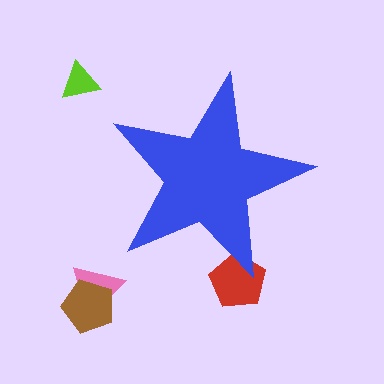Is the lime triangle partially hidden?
No, the lime triangle is fully visible.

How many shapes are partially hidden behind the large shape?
1 shape is partially hidden.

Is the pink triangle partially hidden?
No, the pink triangle is fully visible.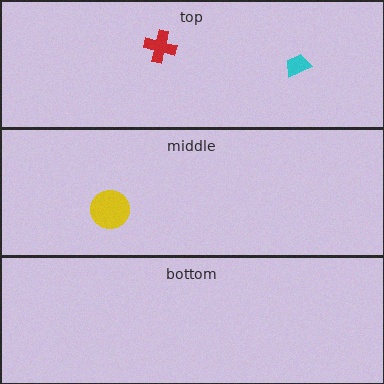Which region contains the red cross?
The top region.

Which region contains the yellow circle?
The middle region.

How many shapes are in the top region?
2.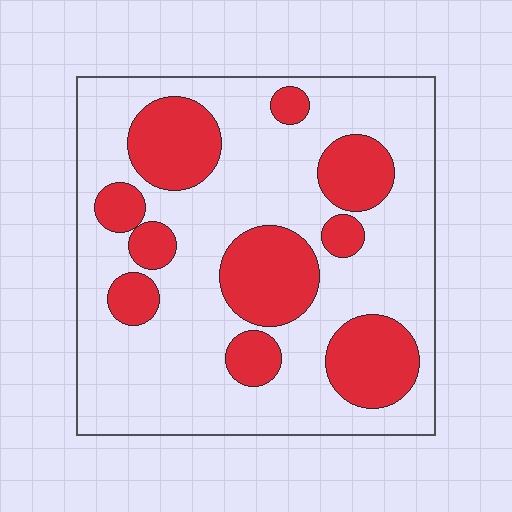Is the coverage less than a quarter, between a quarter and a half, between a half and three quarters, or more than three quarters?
Between a quarter and a half.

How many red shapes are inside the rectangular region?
10.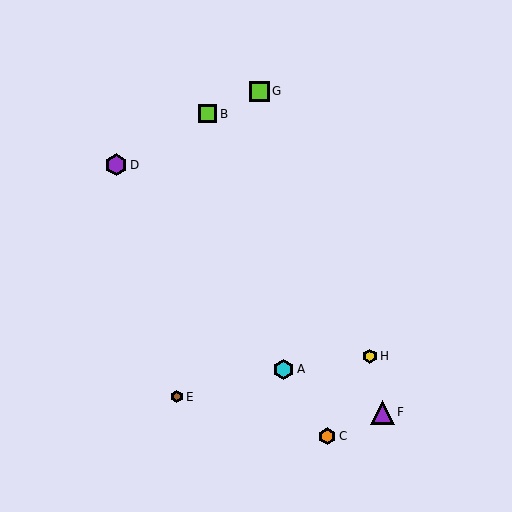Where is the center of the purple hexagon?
The center of the purple hexagon is at (116, 165).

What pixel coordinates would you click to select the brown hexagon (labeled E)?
Click at (177, 397) to select the brown hexagon E.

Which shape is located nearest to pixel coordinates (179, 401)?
The brown hexagon (labeled E) at (177, 397) is nearest to that location.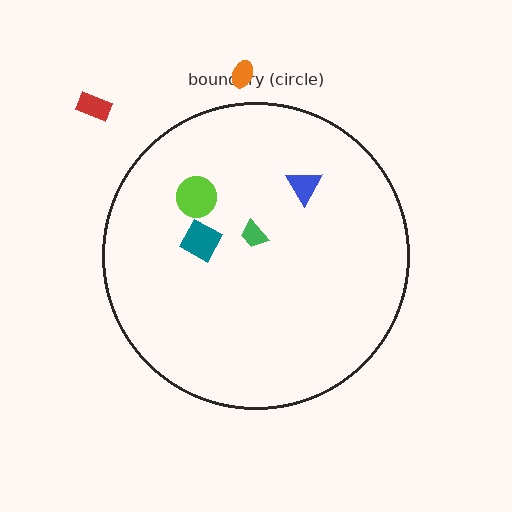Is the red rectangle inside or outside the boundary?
Outside.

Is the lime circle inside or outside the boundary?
Inside.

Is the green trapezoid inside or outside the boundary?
Inside.